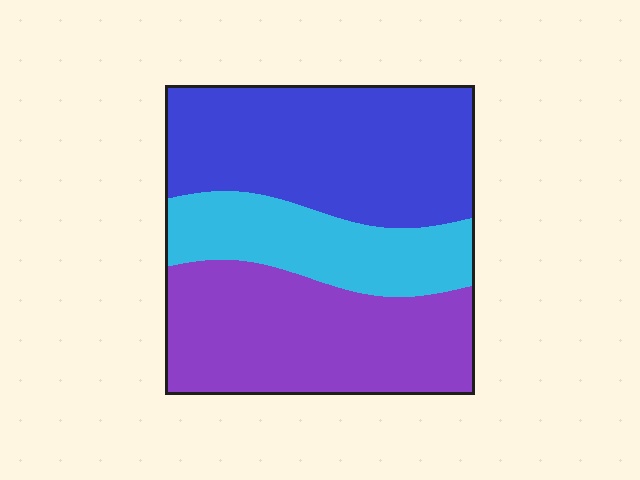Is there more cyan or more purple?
Purple.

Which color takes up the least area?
Cyan, at roughly 20%.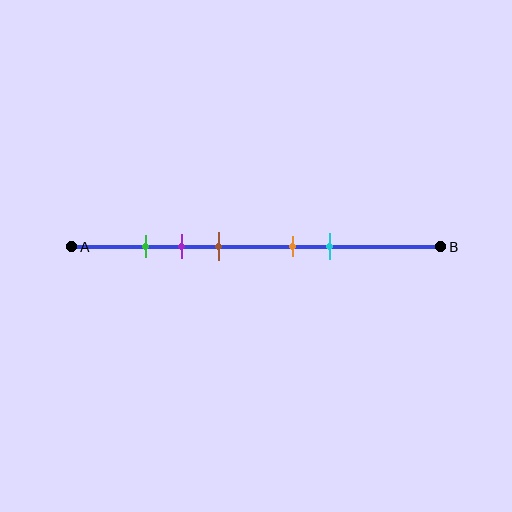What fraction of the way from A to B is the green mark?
The green mark is approximately 20% (0.2) of the way from A to B.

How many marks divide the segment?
There are 5 marks dividing the segment.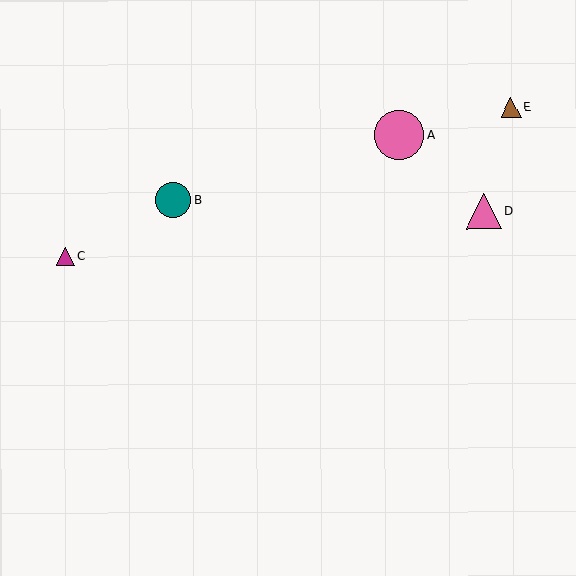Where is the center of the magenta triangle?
The center of the magenta triangle is at (65, 256).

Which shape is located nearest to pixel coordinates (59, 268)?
The magenta triangle (labeled C) at (65, 256) is nearest to that location.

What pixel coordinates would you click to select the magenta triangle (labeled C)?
Click at (65, 256) to select the magenta triangle C.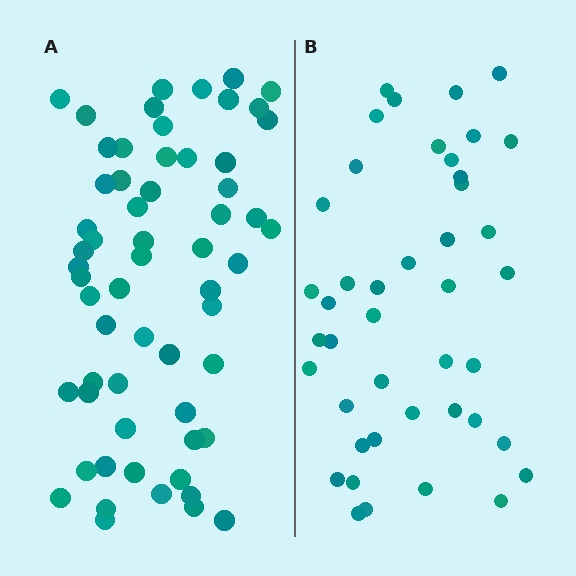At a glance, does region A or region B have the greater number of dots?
Region A (the left region) has more dots.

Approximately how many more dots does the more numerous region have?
Region A has approximately 15 more dots than region B.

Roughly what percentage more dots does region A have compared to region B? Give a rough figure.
About 40% more.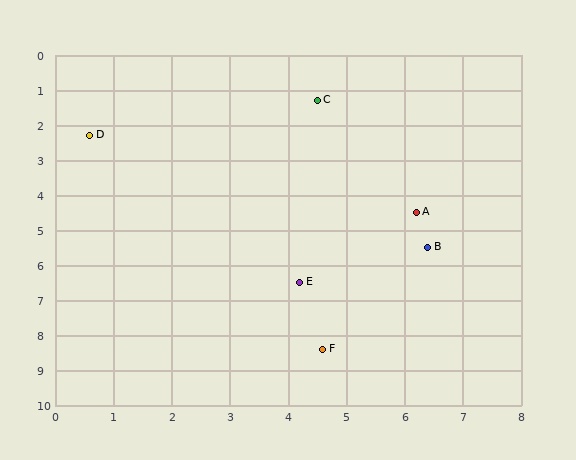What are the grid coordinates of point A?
Point A is at approximately (6.2, 4.5).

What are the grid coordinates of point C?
Point C is at approximately (4.5, 1.3).